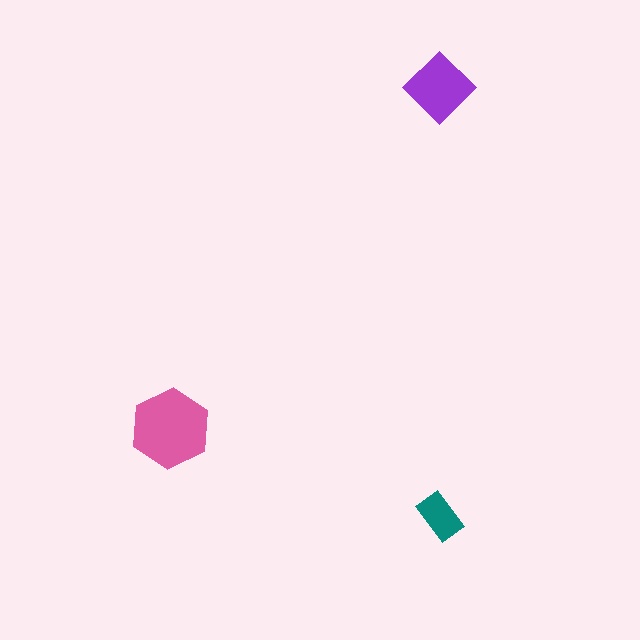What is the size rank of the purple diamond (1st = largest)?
2nd.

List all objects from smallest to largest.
The teal rectangle, the purple diamond, the pink hexagon.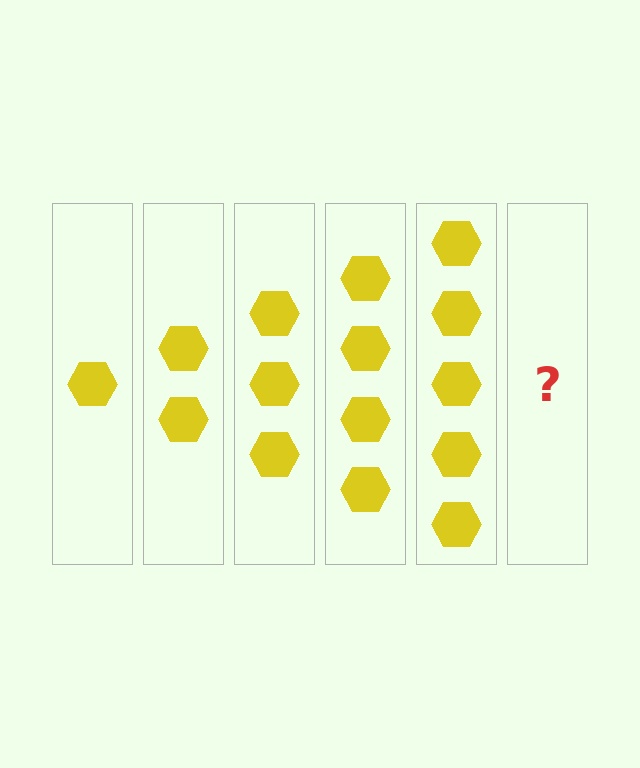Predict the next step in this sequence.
The next step is 6 hexagons.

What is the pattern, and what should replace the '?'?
The pattern is that each step adds one more hexagon. The '?' should be 6 hexagons.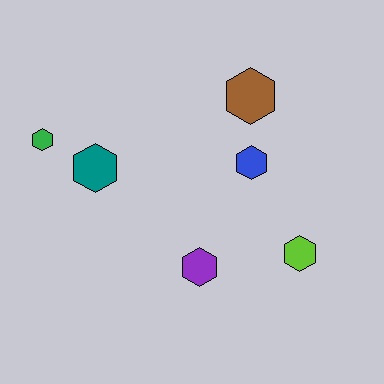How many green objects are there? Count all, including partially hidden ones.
There is 1 green object.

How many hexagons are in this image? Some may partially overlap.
There are 6 hexagons.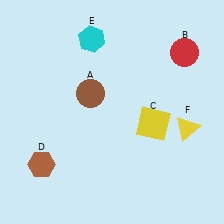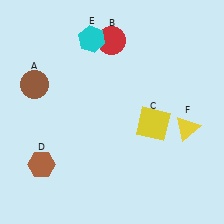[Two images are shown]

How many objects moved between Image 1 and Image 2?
2 objects moved between the two images.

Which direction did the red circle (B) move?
The red circle (B) moved left.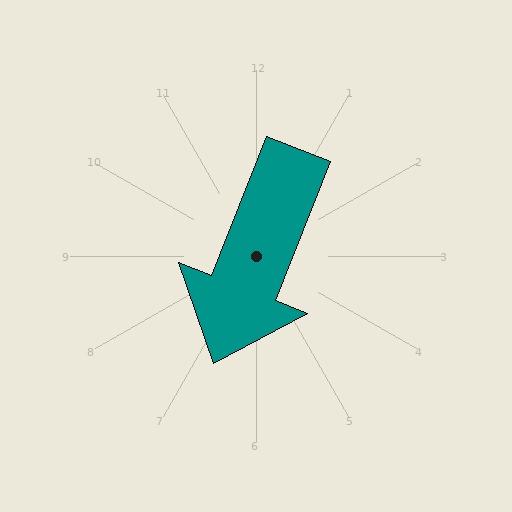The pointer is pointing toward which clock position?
Roughly 7 o'clock.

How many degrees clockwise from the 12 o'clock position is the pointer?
Approximately 202 degrees.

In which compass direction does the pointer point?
South.